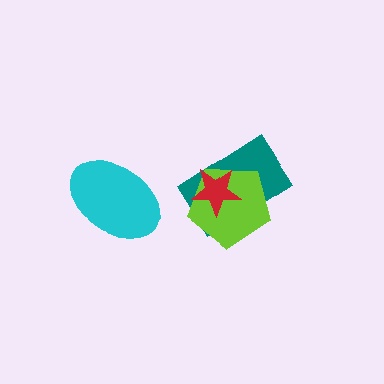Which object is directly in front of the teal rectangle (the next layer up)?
The lime pentagon is directly in front of the teal rectangle.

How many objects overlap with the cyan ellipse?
0 objects overlap with the cyan ellipse.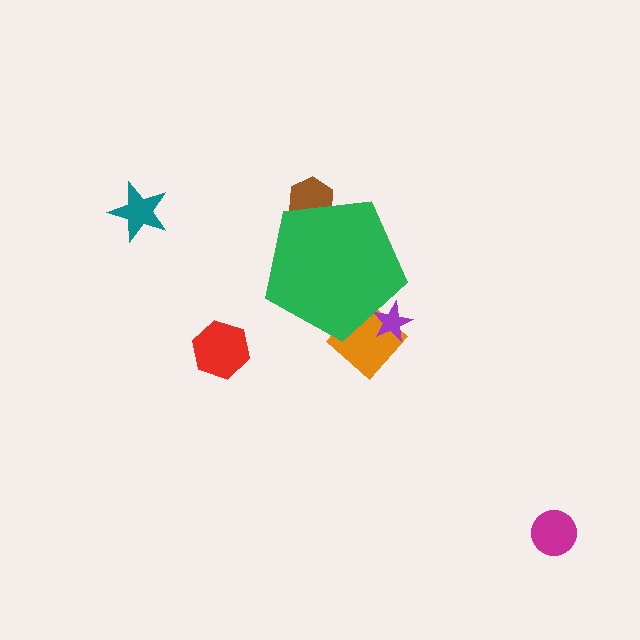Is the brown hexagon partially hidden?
Yes, the brown hexagon is partially hidden behind the green pentagon.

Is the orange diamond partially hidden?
Yes, the orange diamond is partially hidden behind the green pentagon.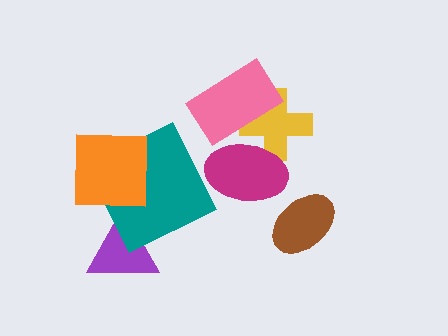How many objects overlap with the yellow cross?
2 objects overlap with the yellow cross.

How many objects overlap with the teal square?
2 objects overlap with the teal square.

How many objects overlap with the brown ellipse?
0 objects overlap with the brown ellipse.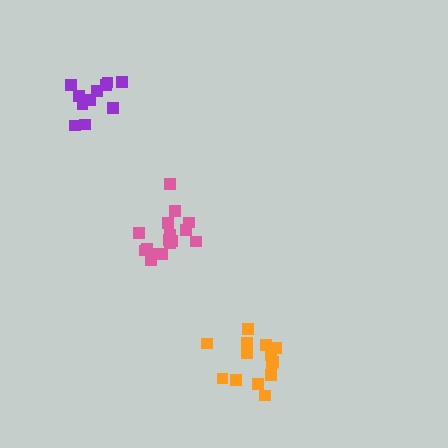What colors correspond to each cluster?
The clusters are colored: orange, pink, purple.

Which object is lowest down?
The orange cluster is bottommost.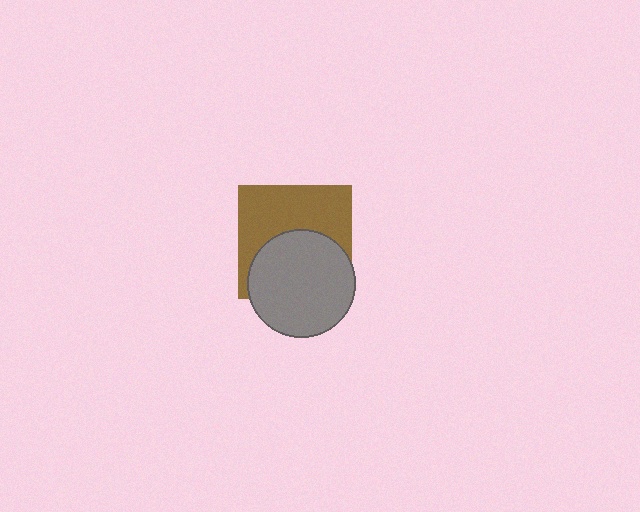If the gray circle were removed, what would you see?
You would see the complete brown square.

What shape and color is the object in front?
The object in front is a gray circle.